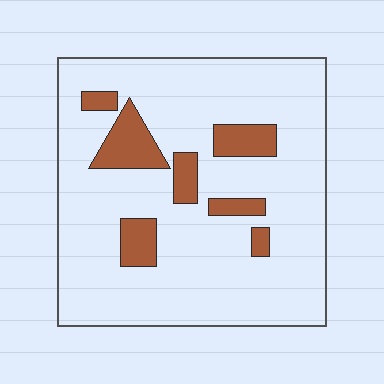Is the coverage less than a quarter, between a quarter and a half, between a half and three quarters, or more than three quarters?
Less than a quarter.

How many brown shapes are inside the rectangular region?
7.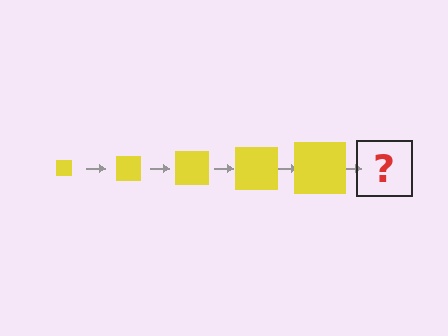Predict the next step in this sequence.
The next step is a yellow square, larger than the previous one.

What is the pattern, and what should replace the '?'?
The pattern is that the square gets progressively larger each step. The '?' should be a yellow square, larger than the previous one.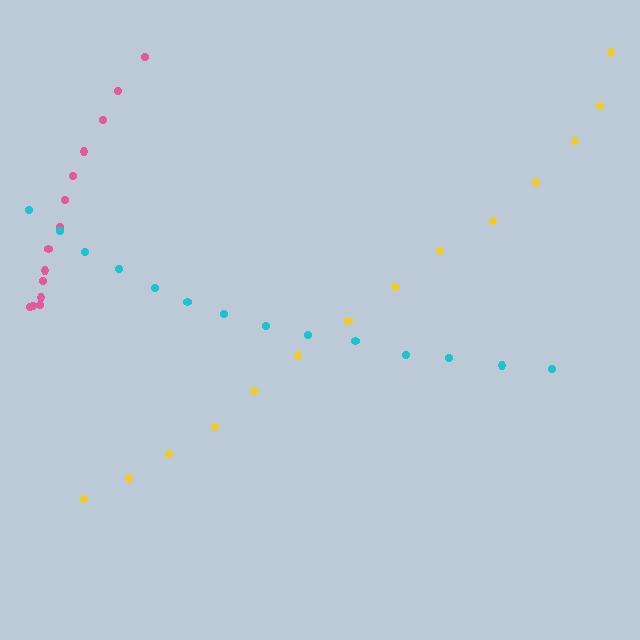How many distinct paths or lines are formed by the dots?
There are 3 distinct paths.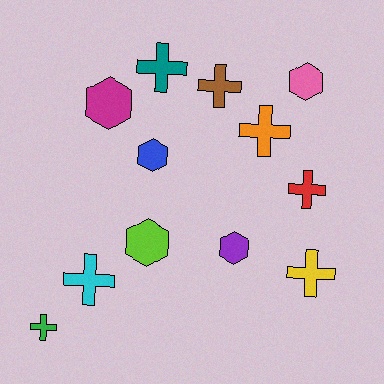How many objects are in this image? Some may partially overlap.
There are 12 objects.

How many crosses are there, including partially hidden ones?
There are 7 crosses.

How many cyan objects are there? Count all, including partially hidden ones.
There is 1 cyan object.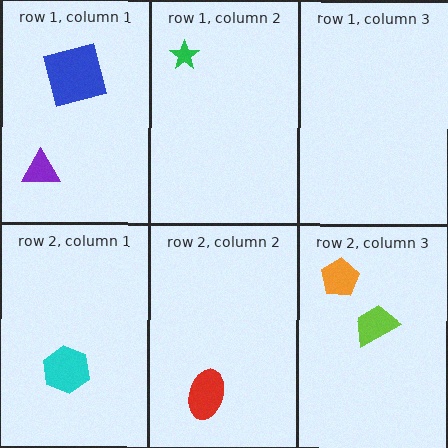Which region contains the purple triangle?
The row 1, column 1 region.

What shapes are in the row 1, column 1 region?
The purple triangle, the blue square.